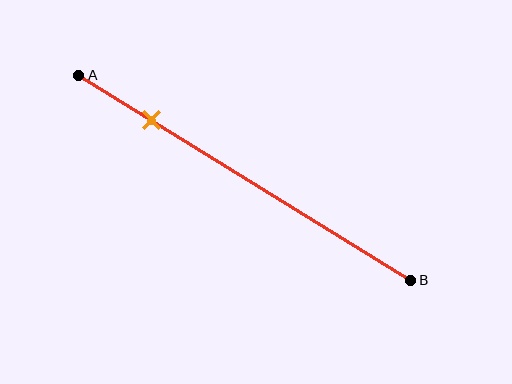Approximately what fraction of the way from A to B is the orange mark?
The orange mark is approximately 20% of the way from A to B.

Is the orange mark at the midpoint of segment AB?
No, the mark is at about 20% from A, not at the 50% midpoint.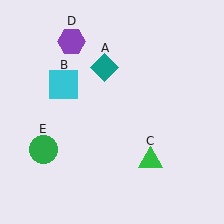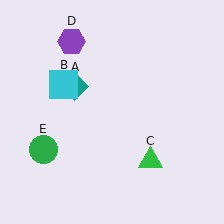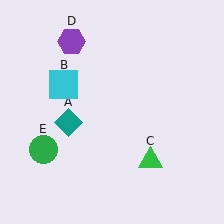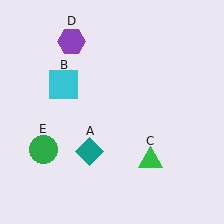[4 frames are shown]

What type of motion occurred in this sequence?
The teal diamond (object A) rotated counterclockwise around the center of the scene.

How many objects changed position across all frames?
1 object changed position: teal diamond (object A).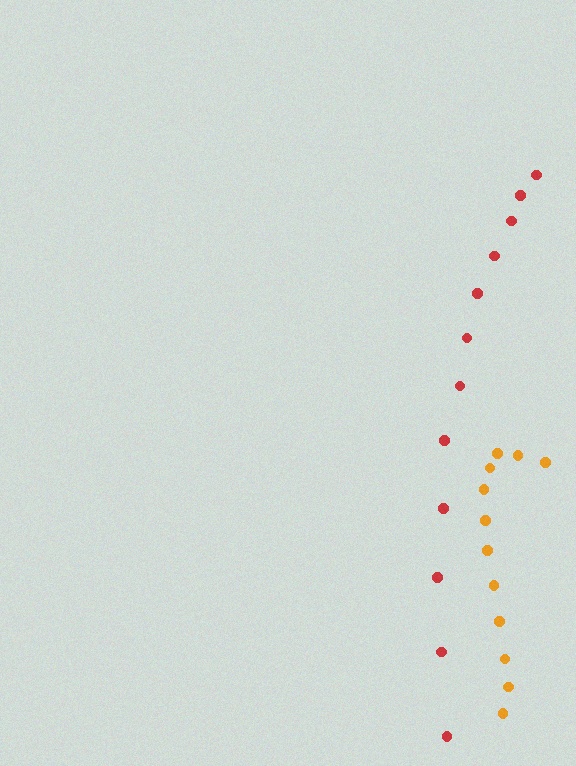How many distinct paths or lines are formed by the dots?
There are 2 distinct paths.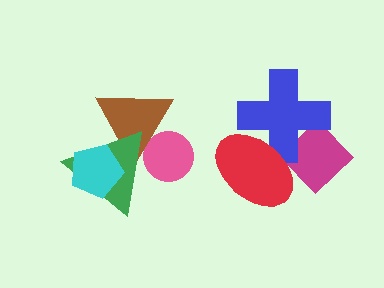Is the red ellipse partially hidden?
No, no other shape covers it.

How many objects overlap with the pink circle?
2 objects overlap with the pink circle.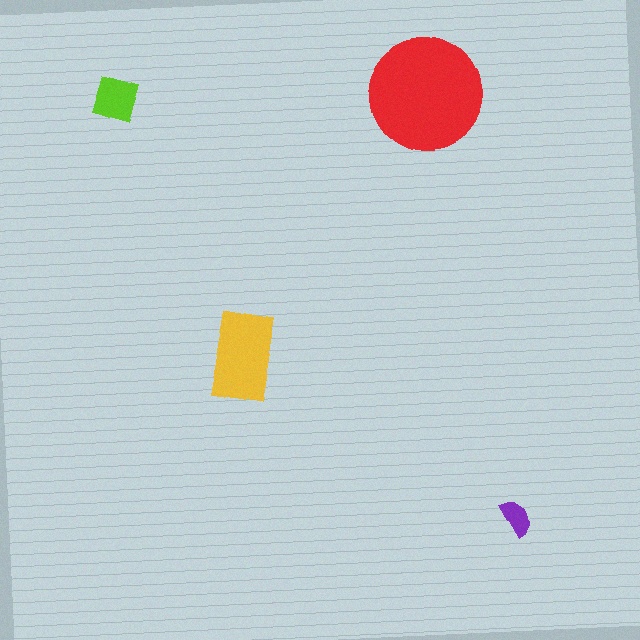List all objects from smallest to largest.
The purple semicircle, the lime diamond, the yellow rectangle, the red circle.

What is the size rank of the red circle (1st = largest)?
1st.